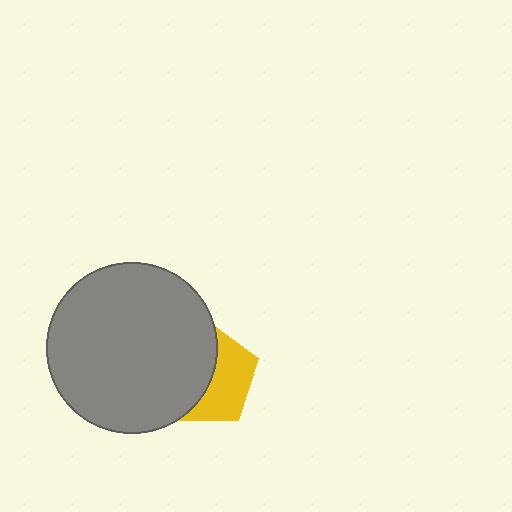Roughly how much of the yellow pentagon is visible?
About half of it is visible (roughly 46%).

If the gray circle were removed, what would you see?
You would see the complete yellow pentagon.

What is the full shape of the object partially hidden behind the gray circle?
The partially hidden object is a yellow pentagon.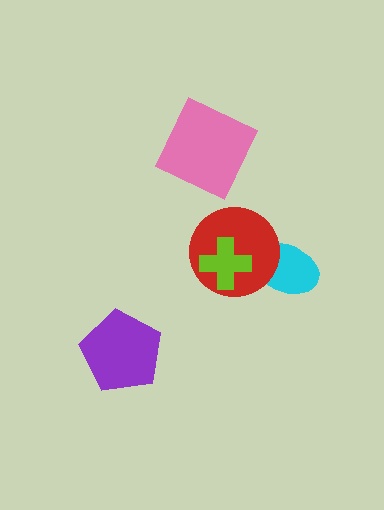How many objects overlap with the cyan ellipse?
1 object overlaps with the cyan ellipse.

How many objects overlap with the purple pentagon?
0 objects overlap with the purple pentagon.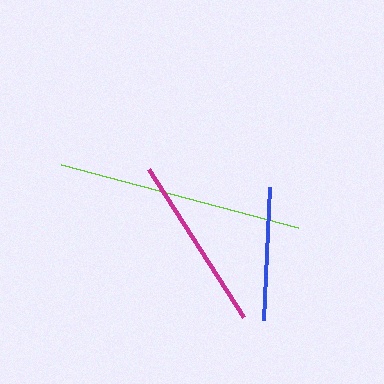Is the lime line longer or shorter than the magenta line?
The lime line is longer than the magenta line.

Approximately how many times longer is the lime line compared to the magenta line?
The lime line is approximately 1.4 times the length of the magenta line.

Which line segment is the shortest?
The blue line is the shortest at approximately 133 pixels.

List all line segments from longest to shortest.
From longest to shortest: lime, magenta, blue.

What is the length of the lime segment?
The lime segment is approximately 245 pixels long.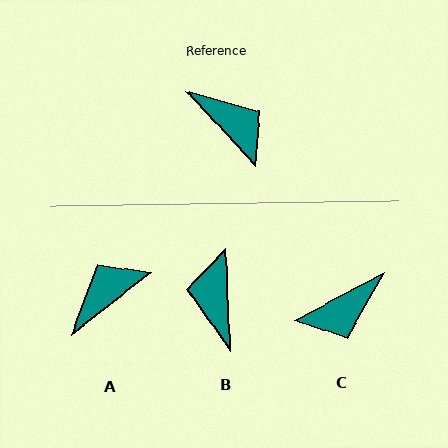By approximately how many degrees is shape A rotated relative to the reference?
Approximately 85 degrees counter-clockwise.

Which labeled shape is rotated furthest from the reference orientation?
B, about 140 degrees away.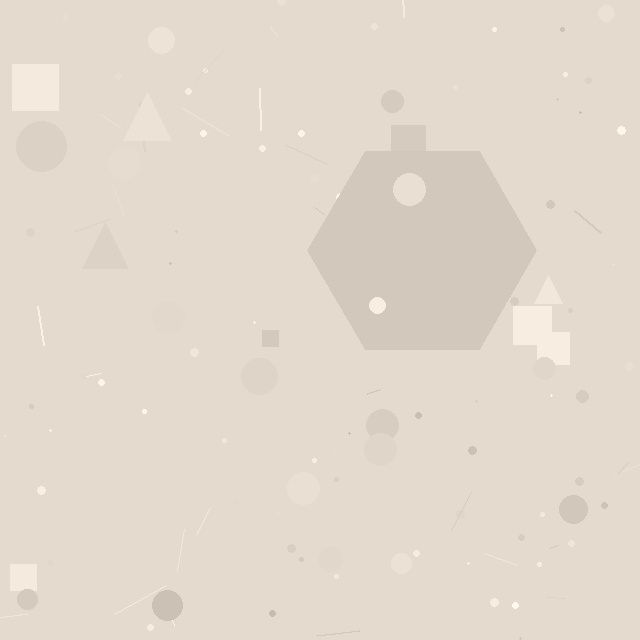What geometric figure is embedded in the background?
A hexagon is embedded in the background.